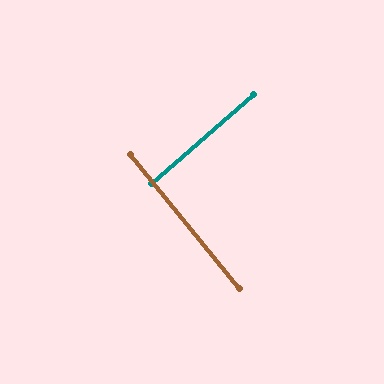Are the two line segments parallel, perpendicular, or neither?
Perpendicular — they meet at approximately 88°.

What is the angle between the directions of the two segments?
Approximately 88 degrees.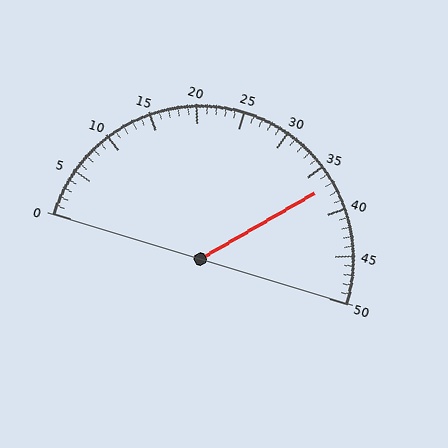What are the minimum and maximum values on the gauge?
The gauge ranges from 0 to 50.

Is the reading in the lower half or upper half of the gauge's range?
The reading is in the upper half of the range (0 to 50).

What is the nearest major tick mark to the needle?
The nearest major tick mark is 35.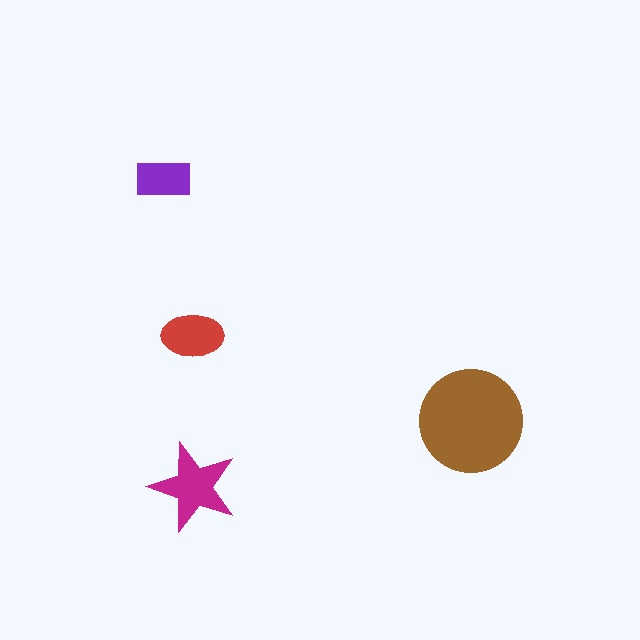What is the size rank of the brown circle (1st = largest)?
1st.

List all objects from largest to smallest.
The brown circle, the magenta star, the red ellipse, the purple rectangle.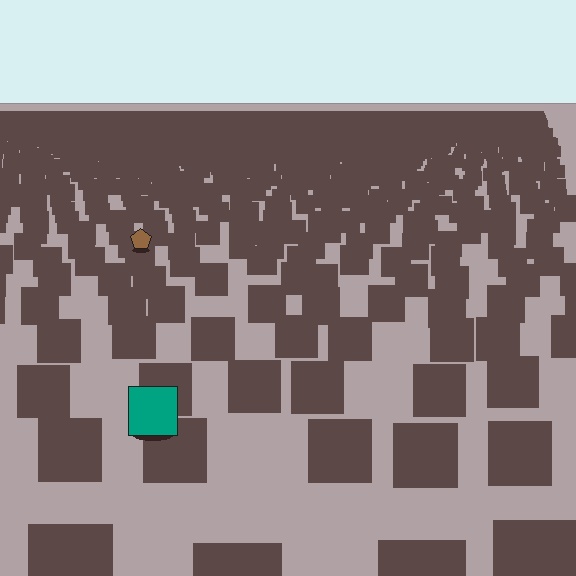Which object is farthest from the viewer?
The brown pentagon is farthest from the viewer. It appears smaller and the ground texture around it is denser.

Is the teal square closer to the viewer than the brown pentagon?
Yes. The teal square is closer — you can tell from the texture gradient: the ground texture is coarser near it.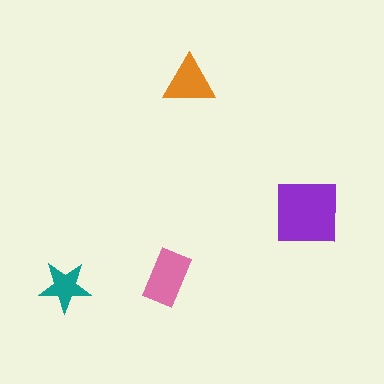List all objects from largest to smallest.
The purple square, the pink rectangle, the orange triangle, the teal star.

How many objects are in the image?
There are 4 objects in the image.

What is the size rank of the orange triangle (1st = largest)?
3rd.